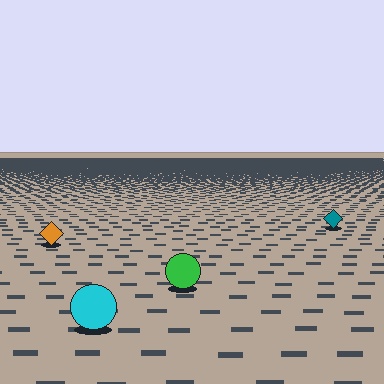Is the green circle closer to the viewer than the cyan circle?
No. The cyan circle is closer — you can tell from the texture gradient: the ground texture is coarser near it.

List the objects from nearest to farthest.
From nearest to farthest: the cyan circle, the green circle, the orange diamond, the teal diamond.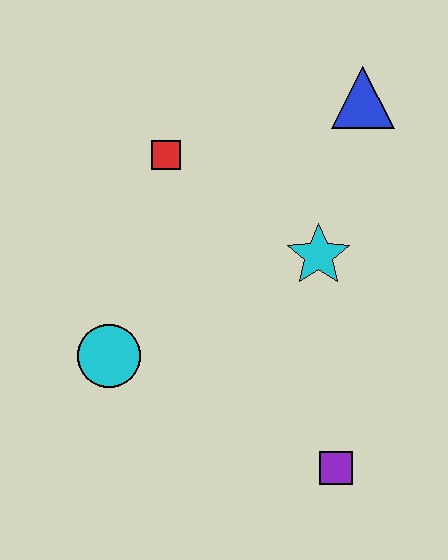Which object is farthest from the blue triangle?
The purple square is farthest from the blue triangle.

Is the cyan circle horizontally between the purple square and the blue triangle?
No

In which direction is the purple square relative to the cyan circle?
The purple square is to the right of the cyan circle.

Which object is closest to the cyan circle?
The red square is closest to the cyan circle.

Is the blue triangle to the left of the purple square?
No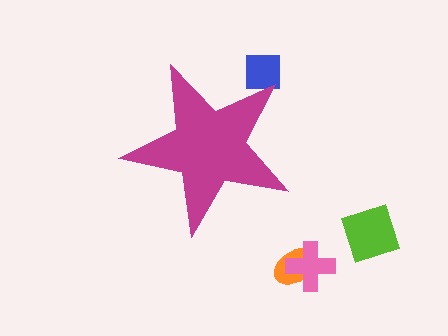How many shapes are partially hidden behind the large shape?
1 shape is partially hidden.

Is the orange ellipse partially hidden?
No, the orange ellipse is fully visible.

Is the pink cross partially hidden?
No, the pink cross is fully visible.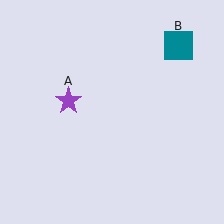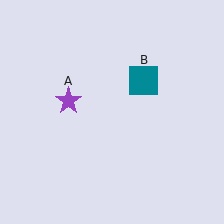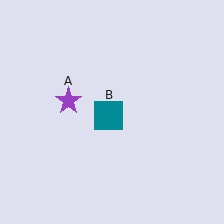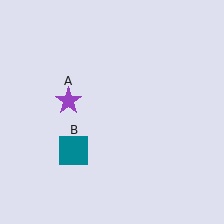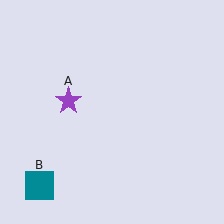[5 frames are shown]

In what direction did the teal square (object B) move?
The teal square (object B) moved down and to the left.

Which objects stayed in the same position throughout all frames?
Purple star (object A) remained stationary.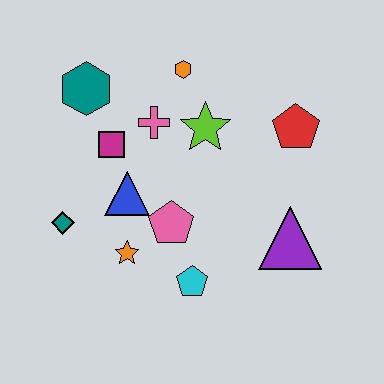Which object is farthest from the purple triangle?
The teal hexagon is farthest from the purple triangle.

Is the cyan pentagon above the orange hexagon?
No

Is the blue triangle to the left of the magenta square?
No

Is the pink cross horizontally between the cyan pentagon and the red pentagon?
No